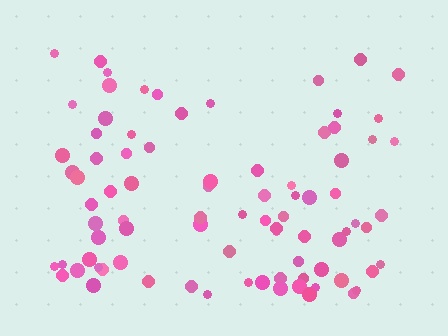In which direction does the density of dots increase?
From top to bottom, with the bottom side densest.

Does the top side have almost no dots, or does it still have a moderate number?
Still a moderate number, just noticeably fewer than the bottom.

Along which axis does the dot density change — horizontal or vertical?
Vertical.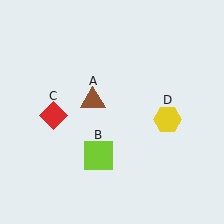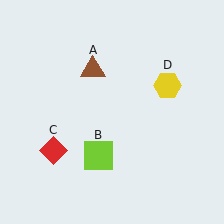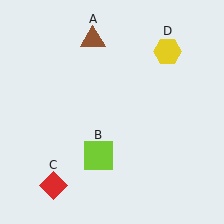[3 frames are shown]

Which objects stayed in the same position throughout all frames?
Lime square (object B) remained stationary.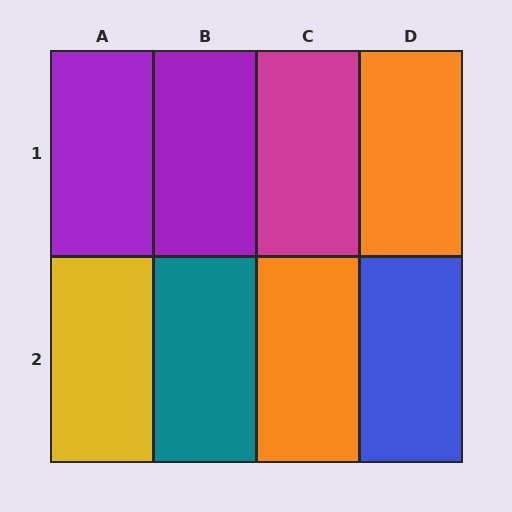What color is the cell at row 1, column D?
Orange.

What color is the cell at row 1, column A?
Purple.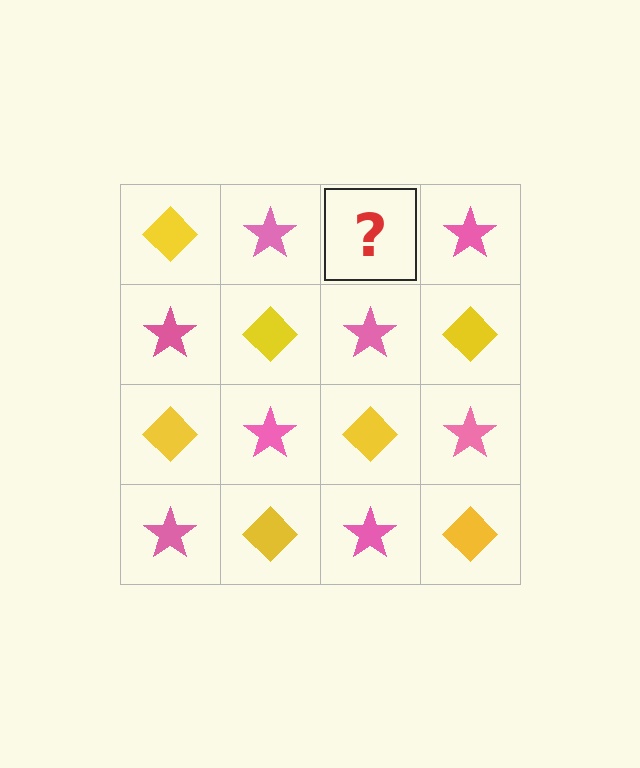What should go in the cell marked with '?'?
The missing cell should contain a yellow diamond.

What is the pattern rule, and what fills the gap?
The rule is that it alternates yellow diamond and pink star in a checkerboard pattern. The gap should be filled with a yellow diamond.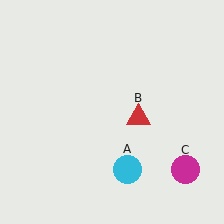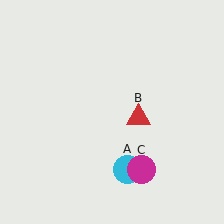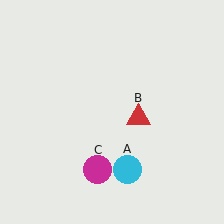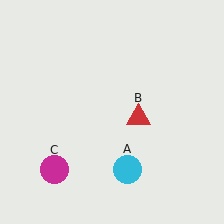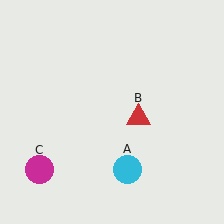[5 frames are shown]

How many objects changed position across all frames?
1 object changed position: magenta circle (object C).